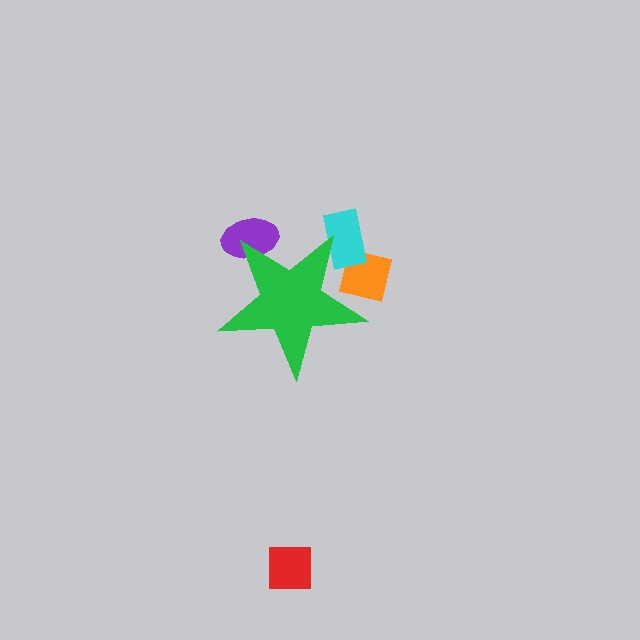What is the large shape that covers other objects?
A green star.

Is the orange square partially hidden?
Yes, the orange square is partially hidden behind the green star.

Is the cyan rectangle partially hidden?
Yes, the cyan rectangle is partially hidden behind the green star.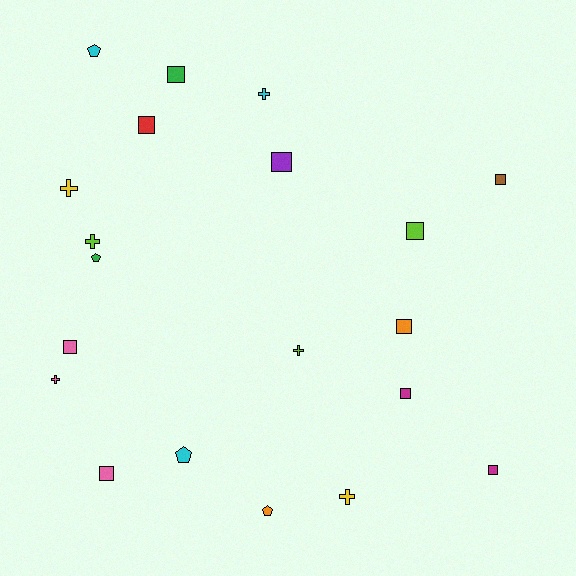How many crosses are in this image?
There are 6 crosses.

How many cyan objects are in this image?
There are 3 cyan objects.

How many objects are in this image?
There are 20 objects.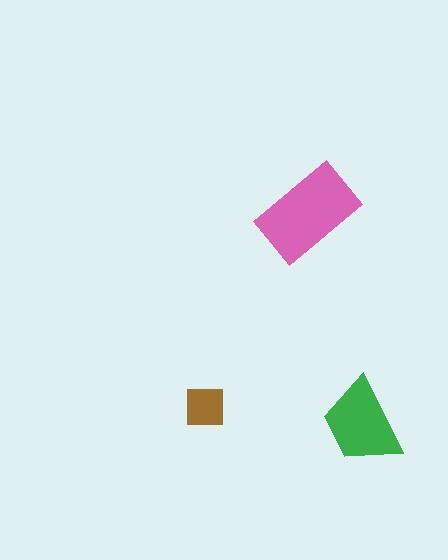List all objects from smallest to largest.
The brown square, the green trapezoid, the pink rectangle.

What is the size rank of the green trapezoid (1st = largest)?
2nd.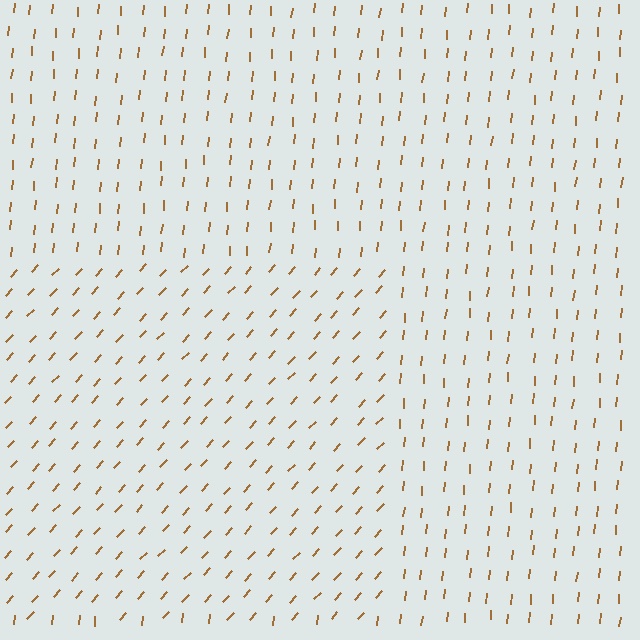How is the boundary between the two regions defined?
The boundary is defined purely by a change in line orientation (approximately 37 degrees difference). All lines are the same color and thickness.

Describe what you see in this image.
The image is filled with small brown line segments. A rectangle region in the image has lines oriented differently from the surrounding lines, creating a visible texture boundary.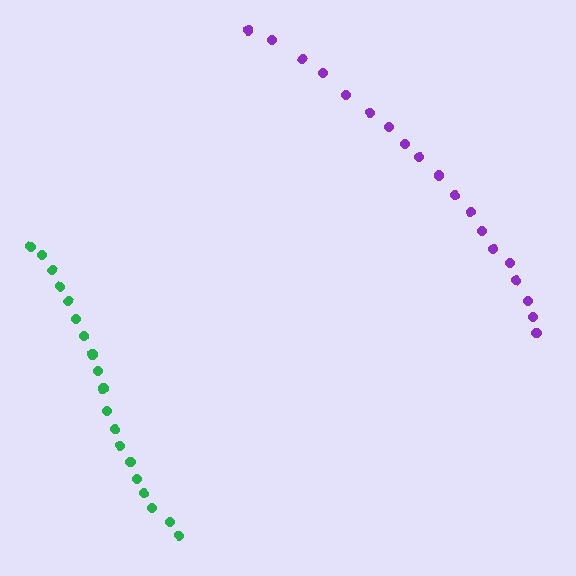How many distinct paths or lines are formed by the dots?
There are 2 distinct paths.